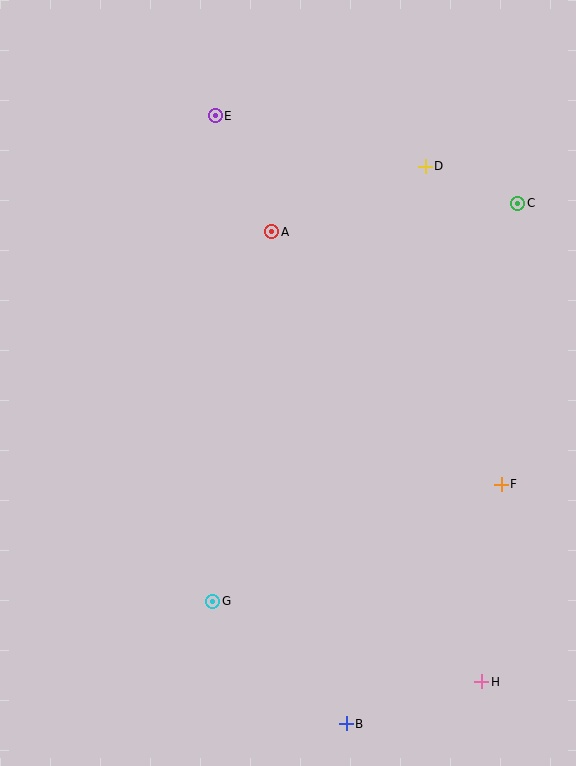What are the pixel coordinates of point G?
Point G is at (213, 601).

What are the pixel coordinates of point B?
Point B is at (346, 724).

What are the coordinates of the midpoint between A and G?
The midpoint between A and G is at (242, 416).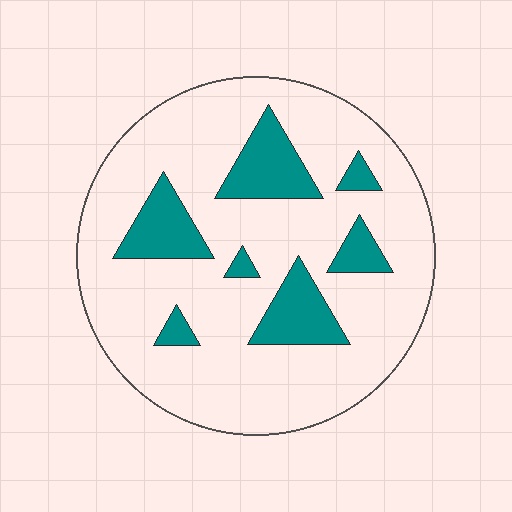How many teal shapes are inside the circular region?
7.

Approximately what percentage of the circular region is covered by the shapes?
Approximately 20%.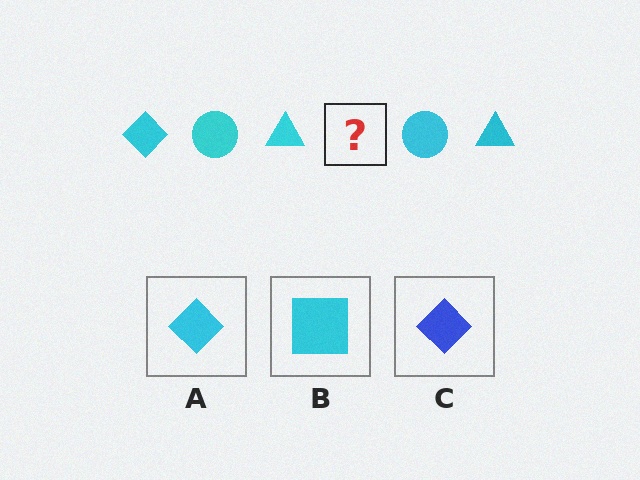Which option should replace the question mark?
Option A.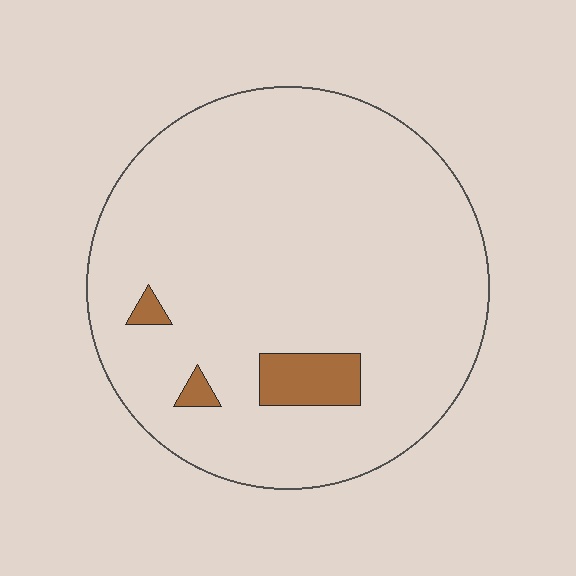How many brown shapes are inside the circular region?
3.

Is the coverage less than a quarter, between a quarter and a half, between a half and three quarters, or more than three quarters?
Less than a quarter.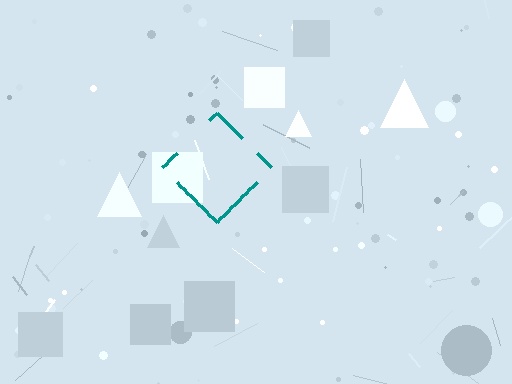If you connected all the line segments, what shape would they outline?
They would outline a diamond.